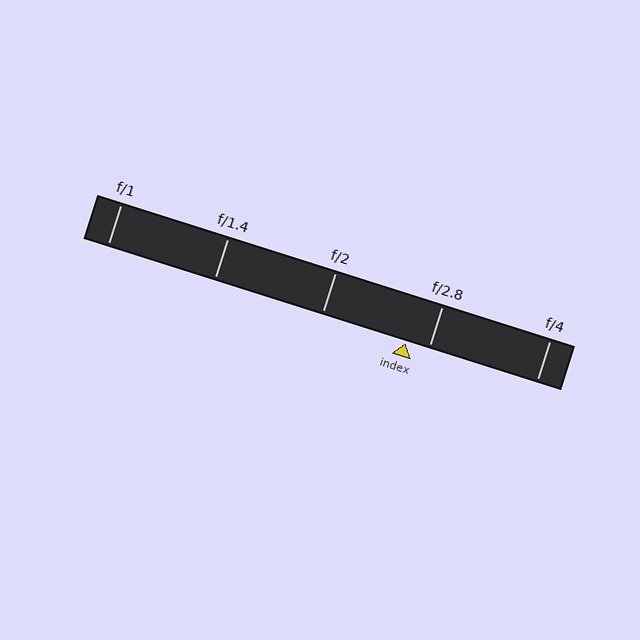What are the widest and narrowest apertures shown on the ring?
The widest aperture shown is f/1 and the narrowest is f/4.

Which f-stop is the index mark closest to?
The index mark is closest to f/2.8.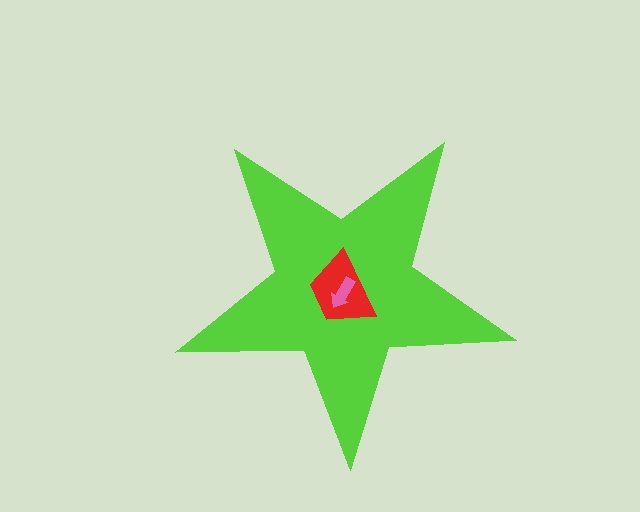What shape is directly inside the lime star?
The red trapezoid.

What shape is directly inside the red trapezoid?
The pink arrow.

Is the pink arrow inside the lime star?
Yes.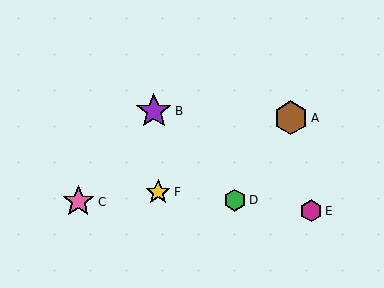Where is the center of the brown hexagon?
The center of the brown hexagon is at (291, 118).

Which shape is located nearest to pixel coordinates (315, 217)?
The magenta hexagon (labeled E) at (311, 211) is nearest to that location.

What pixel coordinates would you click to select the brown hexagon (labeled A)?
Click at (291, 118) to select the brown hexagon A.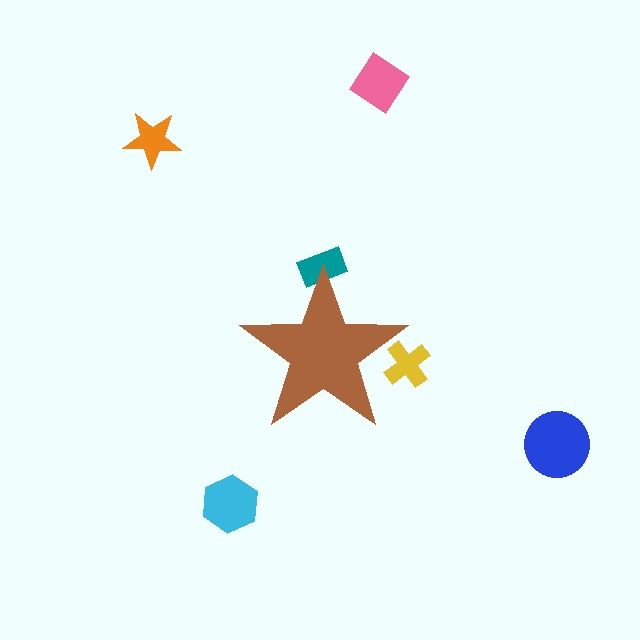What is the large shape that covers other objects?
A brown star.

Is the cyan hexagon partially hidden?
No, the cyan hexagon is fully visible.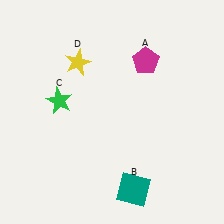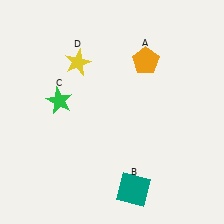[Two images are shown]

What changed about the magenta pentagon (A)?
In Image 1, A is magenta. In Image 2, it changed to orange.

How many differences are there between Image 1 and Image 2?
There is 1 difference between the two images.